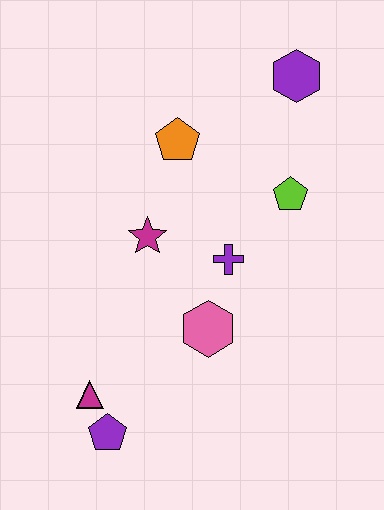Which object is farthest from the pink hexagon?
The purple hexagon is farthest from the pink hexagon.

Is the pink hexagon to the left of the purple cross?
Yes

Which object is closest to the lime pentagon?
The purple cross is closest to the lime pentagon.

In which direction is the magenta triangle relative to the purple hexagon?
The magenta triangle is below the purple hexagon.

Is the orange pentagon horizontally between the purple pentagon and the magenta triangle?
No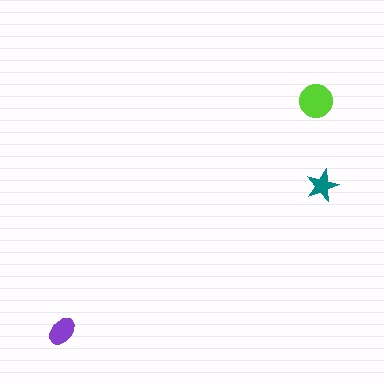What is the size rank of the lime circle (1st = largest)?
1st.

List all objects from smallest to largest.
The teal star, the purple ellipse, the lime circle.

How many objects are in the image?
There are 3 objects in the image.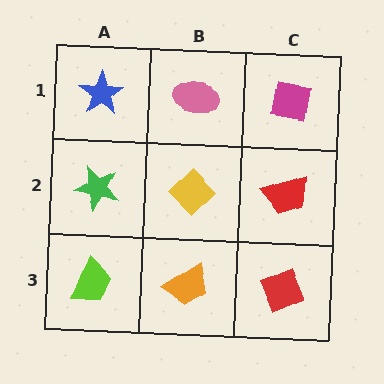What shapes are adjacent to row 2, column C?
A magenta square (row 1, column C), a red diamond (row 3, column C), a yellow diamond (row 2, column B).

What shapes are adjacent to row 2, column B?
A pink ellipse (row 1, column B), an orange trapezoid (row 3, column B), a green star (row 2, column A), a red trapezoid (row 2, column C).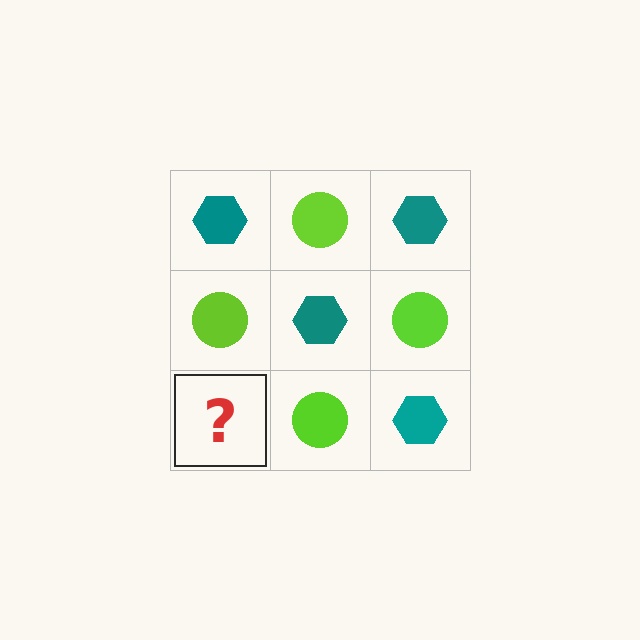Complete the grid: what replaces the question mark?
The question mark should be replaced with a teal hexagon.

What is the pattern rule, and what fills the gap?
The rule is that it alternates teal hexagon and lime circle in a checkerboard pattern. The gap should be filled with a teal hexagon.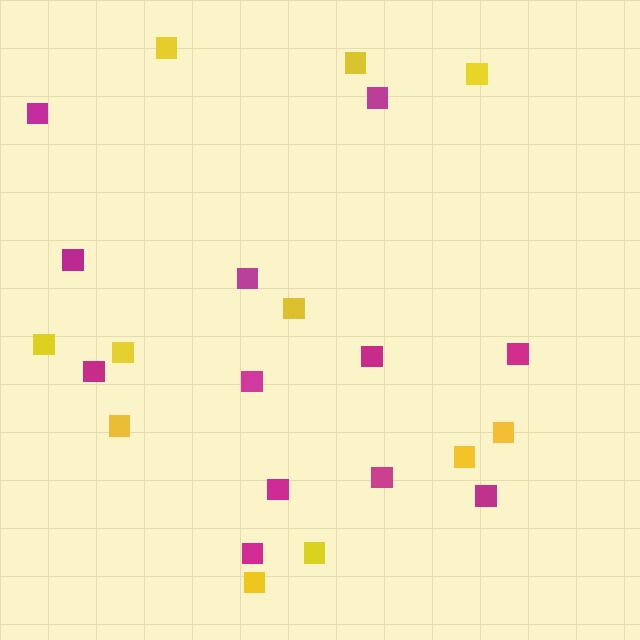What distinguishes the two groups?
There are 2 groups: one group of magenta squares (12) and one group of yellow squares (11).